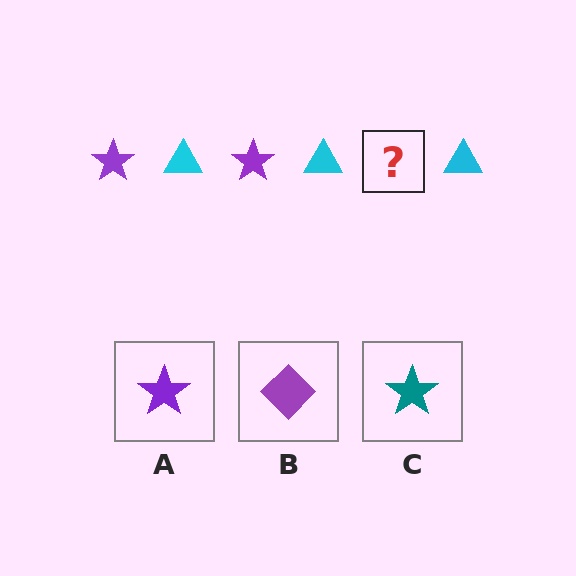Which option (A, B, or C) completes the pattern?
A.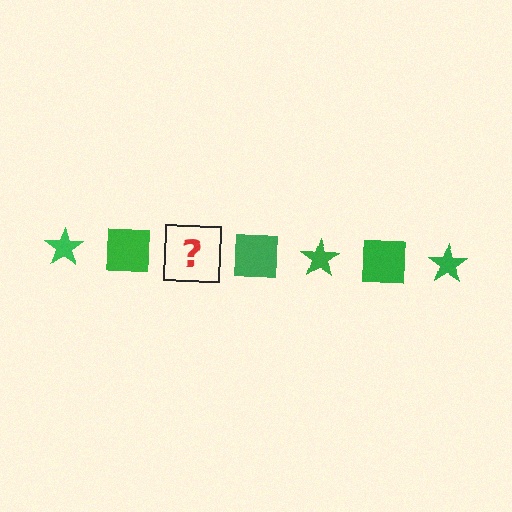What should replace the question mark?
The question mark should be replaced with a green star.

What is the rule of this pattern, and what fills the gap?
The rule is that the pattern cycles through star, square shapes in green. The gap should be filled with a green star.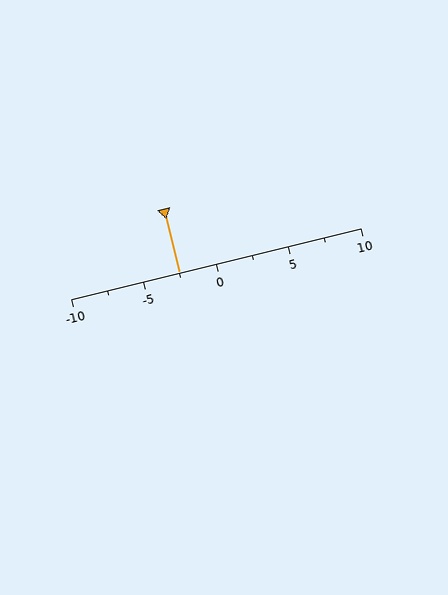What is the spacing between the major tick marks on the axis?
The major ticks are spaced 5 apart.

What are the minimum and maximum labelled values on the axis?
The axis runs from -10 to 10.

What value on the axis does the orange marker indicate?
The marker indicates approximately -2.5.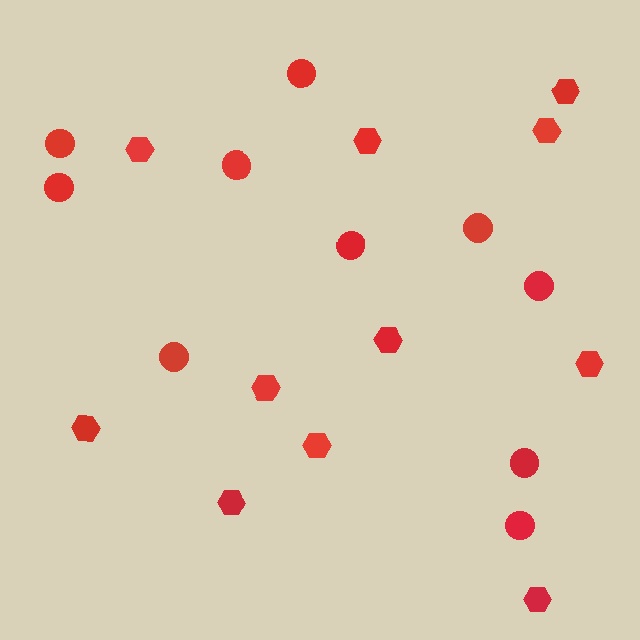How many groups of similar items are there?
There are 2 groups: one group of hexagons (11) and one group of circles (10).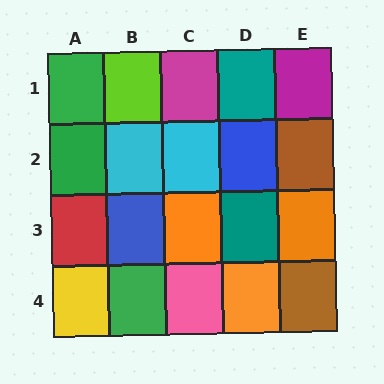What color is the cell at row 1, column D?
Teal.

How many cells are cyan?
2 cells are cyan.